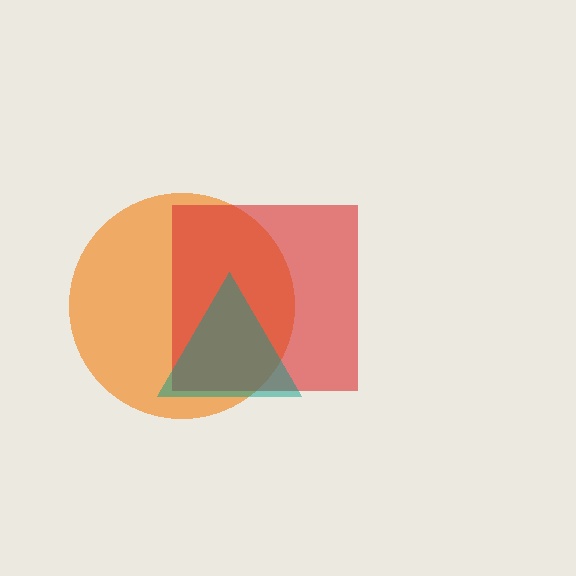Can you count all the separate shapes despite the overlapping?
Yes, there are 3 separate shapes.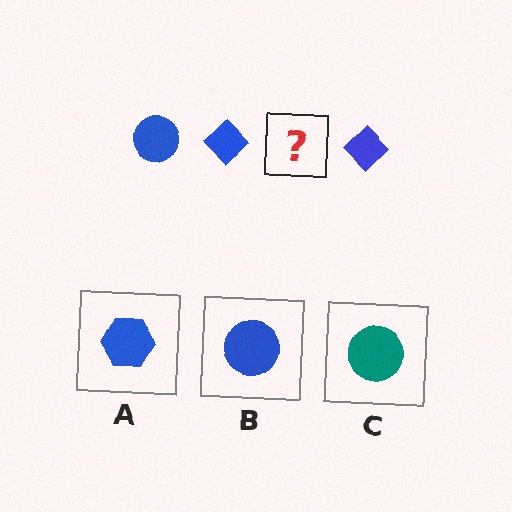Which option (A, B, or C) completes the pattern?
B.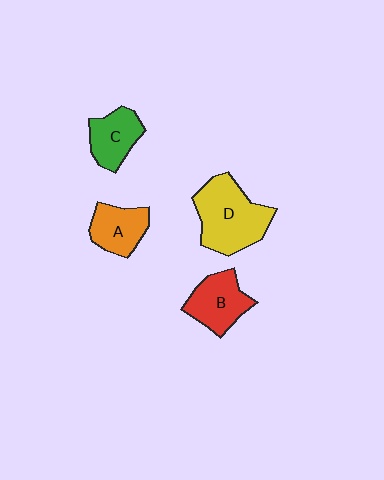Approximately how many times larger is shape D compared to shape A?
Approximately 1.8 times.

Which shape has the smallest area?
Shape A (orange).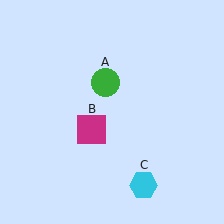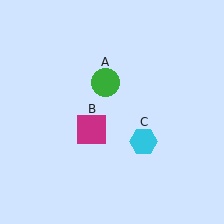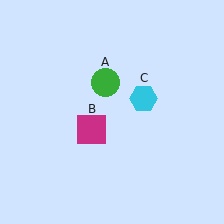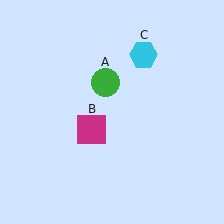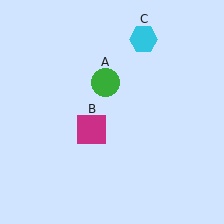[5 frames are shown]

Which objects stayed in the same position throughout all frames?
Green circle (object A) and magenta square (object B) remained stationary.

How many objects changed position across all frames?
1 object changed position: cyan hexagon (object C).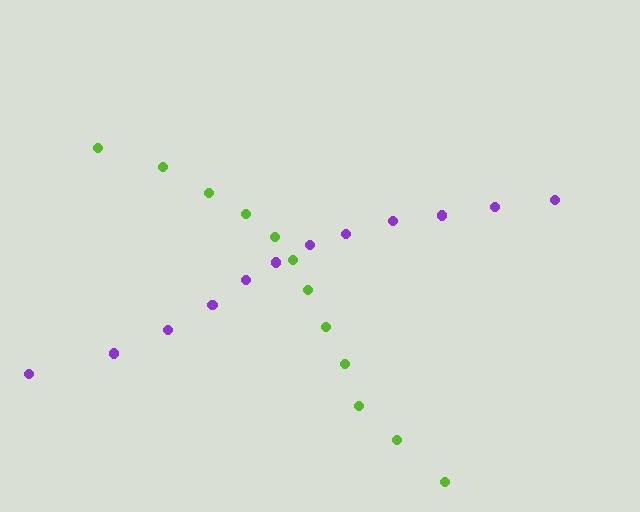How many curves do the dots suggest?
There are 2 distinct paths.